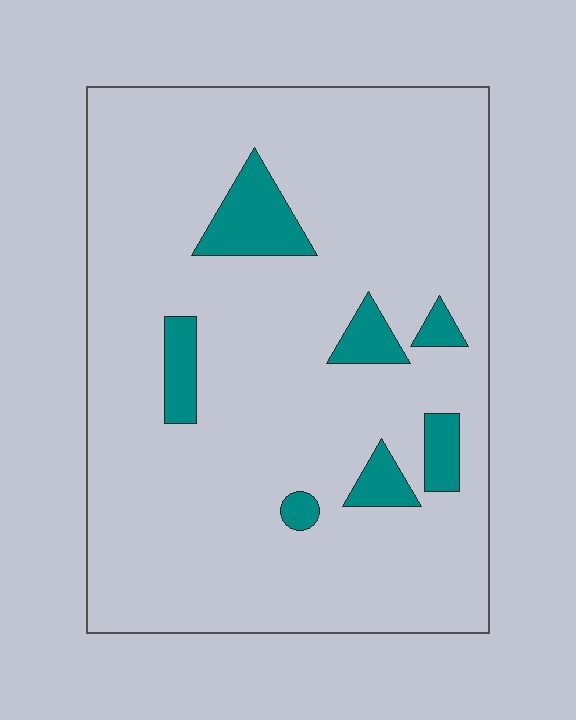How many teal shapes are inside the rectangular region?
7.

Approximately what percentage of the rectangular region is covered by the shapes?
Approximately 10%.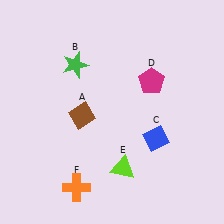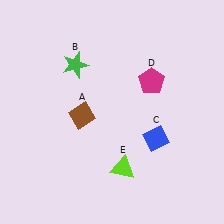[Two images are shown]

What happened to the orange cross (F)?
The orange cross (F) was removed in Image 2. It was in the bottom-left area of Image 1.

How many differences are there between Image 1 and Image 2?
There is 1 difference between the two images.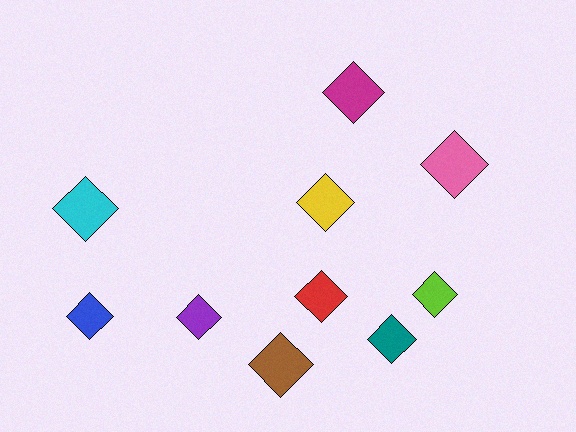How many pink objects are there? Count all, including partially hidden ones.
There is 1 pink object.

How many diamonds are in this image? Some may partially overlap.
There are 10 diamonds.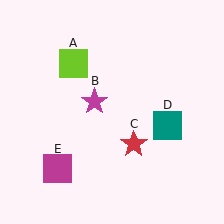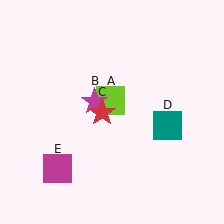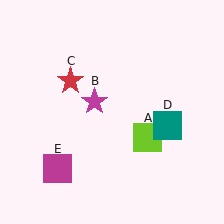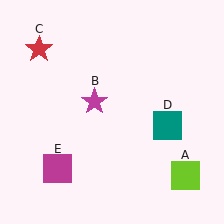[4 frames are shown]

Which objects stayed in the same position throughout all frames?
Magenta star (object B) and teal square (object D) and magenta square (object E) remained stationary.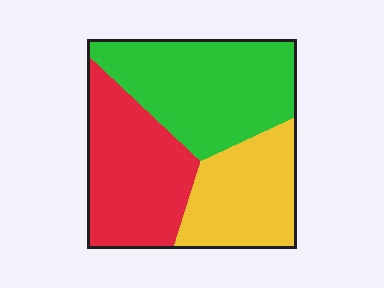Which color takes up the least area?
Yellow, at roughly 25%.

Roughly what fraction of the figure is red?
Red covers about 35% of the figure.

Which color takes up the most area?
Green, at roughly 40%.